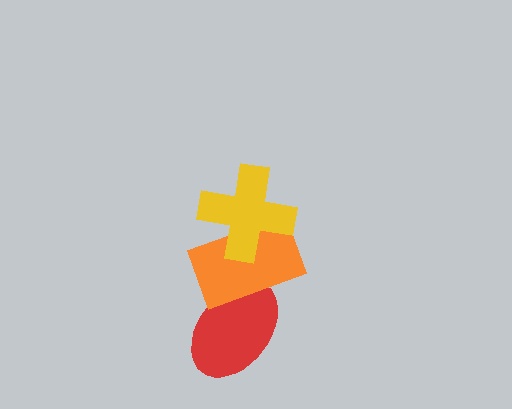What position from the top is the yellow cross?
The yellow cross is 1st from the top.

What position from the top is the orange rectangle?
The orange rectangle is 2nd from the top.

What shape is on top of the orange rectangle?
The yellow cross is on top of the orange rectangle.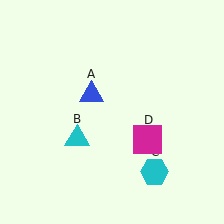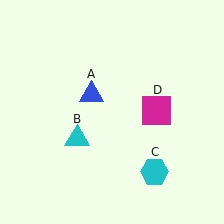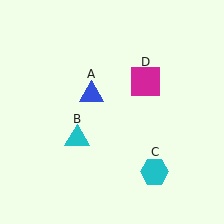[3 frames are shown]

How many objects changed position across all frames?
1 object changed position: magenta square (object D).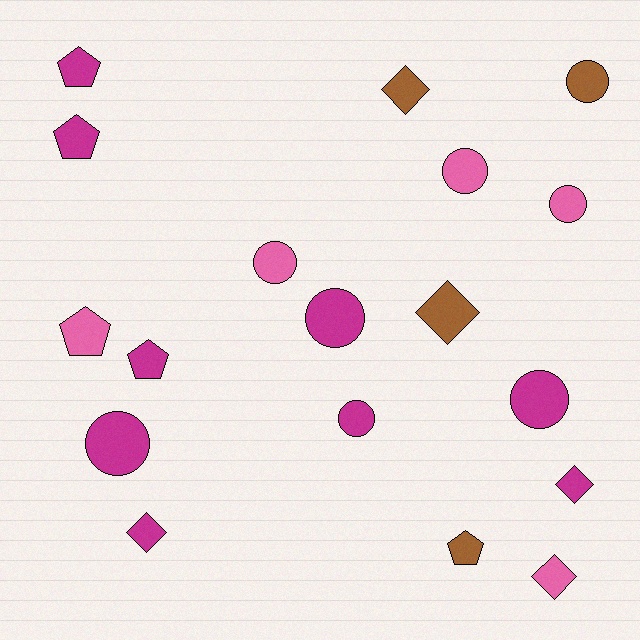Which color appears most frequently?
Magenta, with 9 objects.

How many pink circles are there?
There are 3 pink circles.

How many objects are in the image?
There are 18 objects.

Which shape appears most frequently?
Circle, with 8 objects.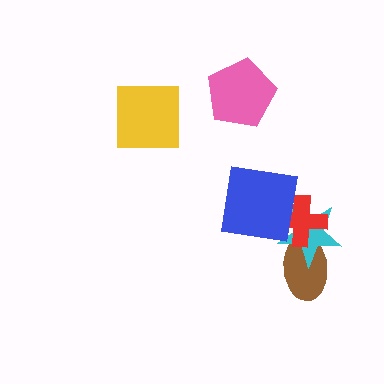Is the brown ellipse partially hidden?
Yes, it is partially covered by another shape.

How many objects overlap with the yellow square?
0 objects overlap with the yellow square.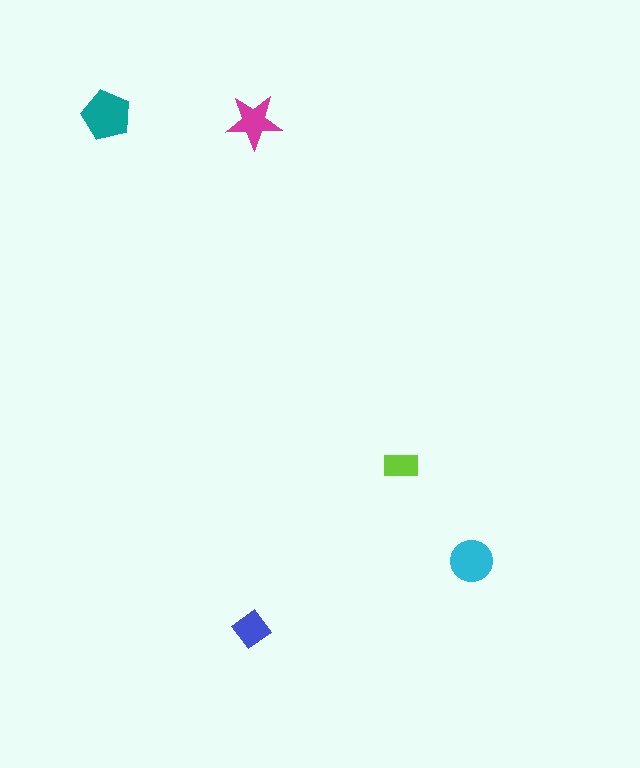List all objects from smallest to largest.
The lime rectangle, the blue diamond, the magenta star, the cyan circle, the teal pentagon.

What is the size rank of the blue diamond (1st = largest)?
4th.